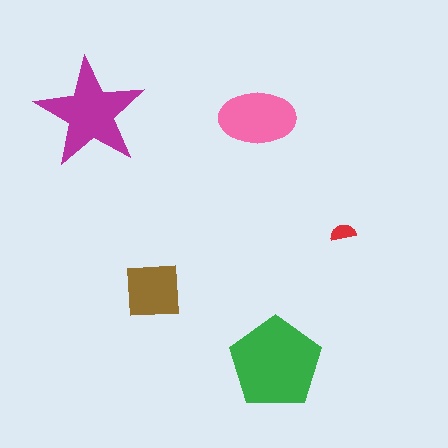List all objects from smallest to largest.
The red semicircle, the brown square, the pink ellipse, the magenta star, the green pentagon.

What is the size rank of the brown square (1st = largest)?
4th.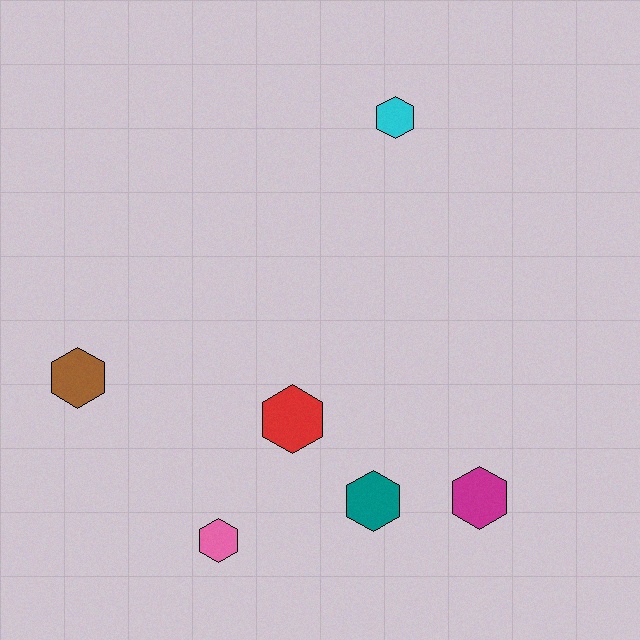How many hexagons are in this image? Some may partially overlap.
There are 6 hexagons.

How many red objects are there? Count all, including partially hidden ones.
There is 1 red object.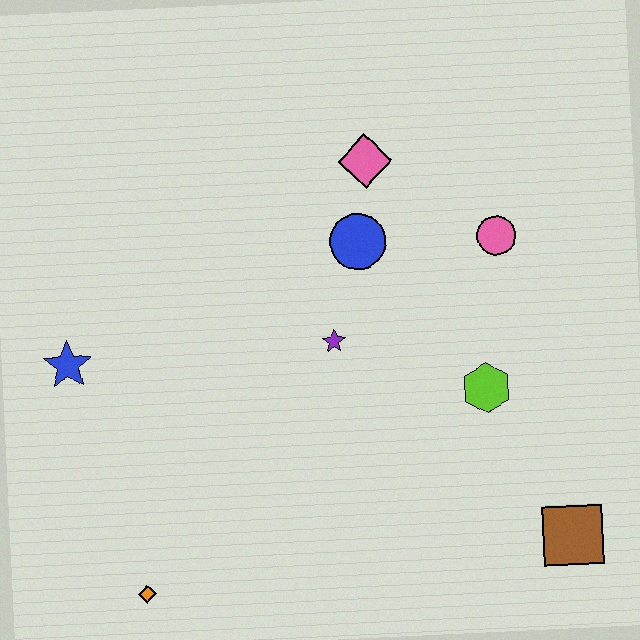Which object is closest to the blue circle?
The pink diamond is closest to the blue circle.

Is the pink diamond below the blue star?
No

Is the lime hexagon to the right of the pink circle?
No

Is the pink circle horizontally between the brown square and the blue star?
Yes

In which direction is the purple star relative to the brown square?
The purple star is to the left of the brown square.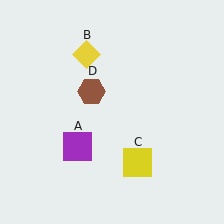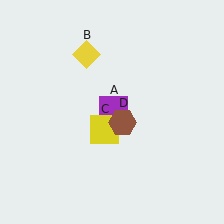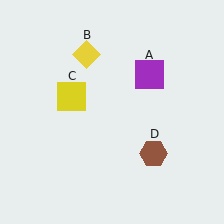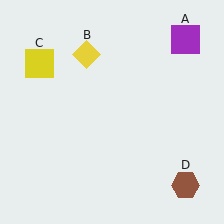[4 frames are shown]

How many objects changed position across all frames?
3 objects changed position: purple square (object A), yellow square (object C), brown hexagon (object D).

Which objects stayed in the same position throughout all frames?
Yellow diamond (object B) remained stationary.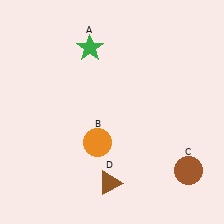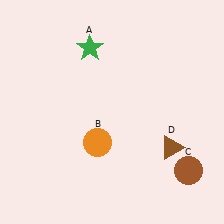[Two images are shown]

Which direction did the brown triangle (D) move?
The brown triangle (D) moved right.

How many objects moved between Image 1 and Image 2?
1 object moved between the two images.